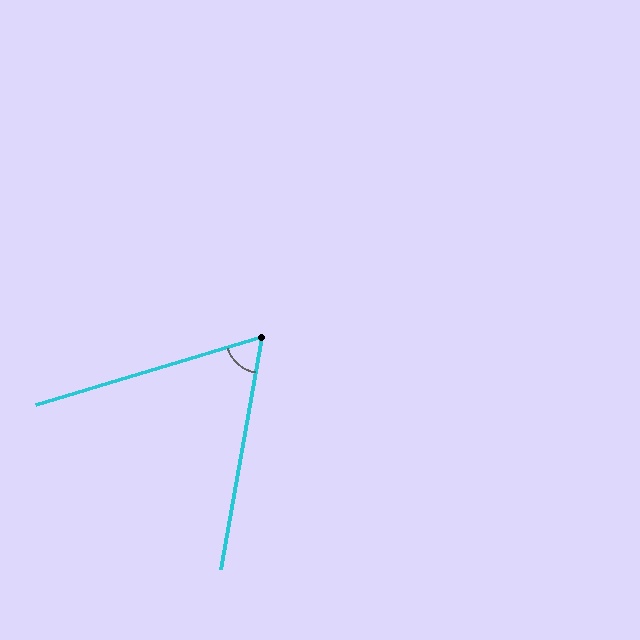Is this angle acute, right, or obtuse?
It is acute.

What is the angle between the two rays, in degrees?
Approximately 63 degrees.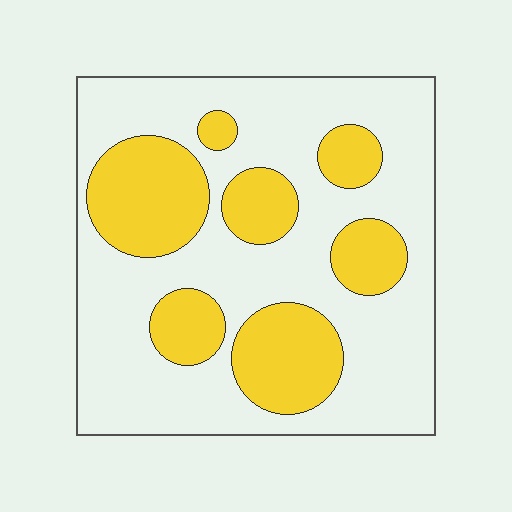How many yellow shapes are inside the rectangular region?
7.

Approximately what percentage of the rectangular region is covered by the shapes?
Approximately 30%.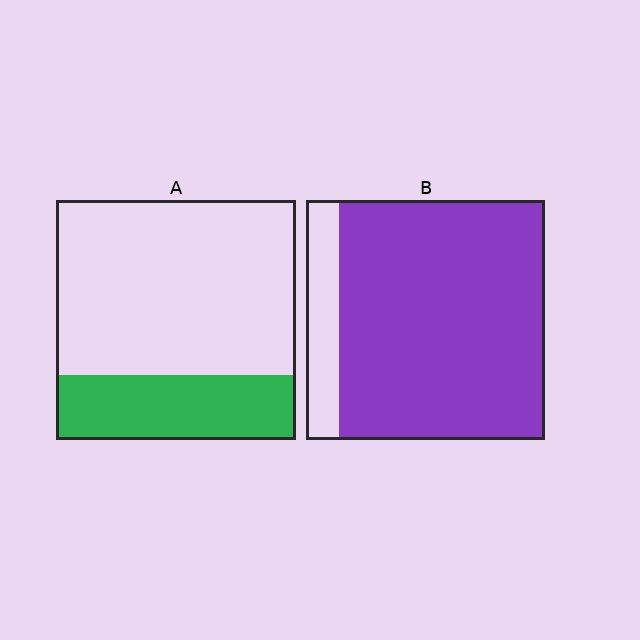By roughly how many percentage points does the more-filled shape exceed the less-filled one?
By roughly 60 percentage points (B over A).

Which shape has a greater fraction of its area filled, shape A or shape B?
Shape B.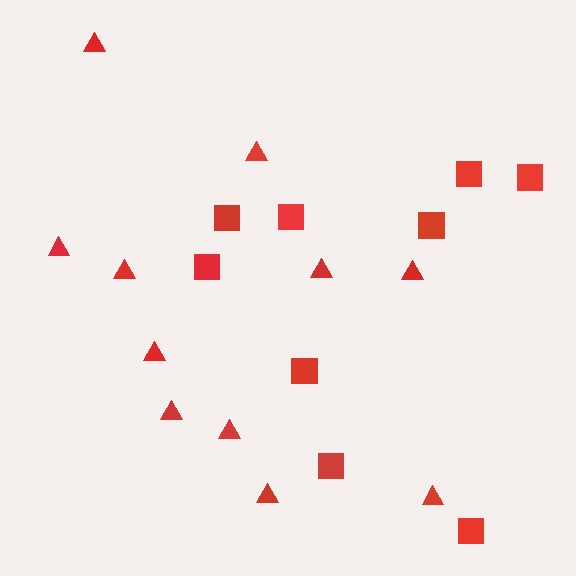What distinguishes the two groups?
There are 2 groups: one group of squares (9) and one group of triangles (11).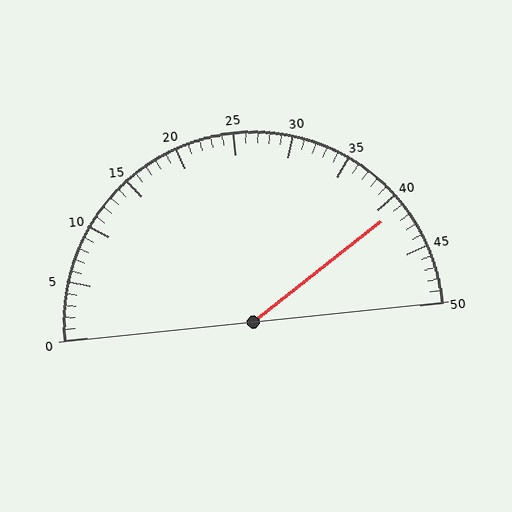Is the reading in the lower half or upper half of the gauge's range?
The reading is in the upper half of the range (0 to 50).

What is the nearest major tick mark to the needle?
The nearest major tick mark is 40.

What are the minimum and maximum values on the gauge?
The gauge ranges from 0 to 50.